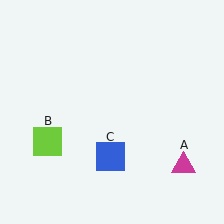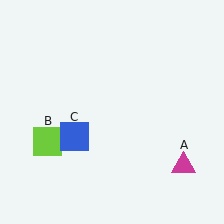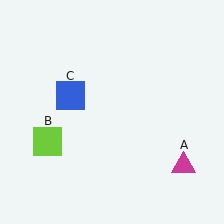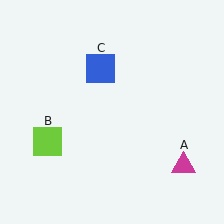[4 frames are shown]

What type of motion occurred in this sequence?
The blue square (object C) rotated clockwise around the center of the scene.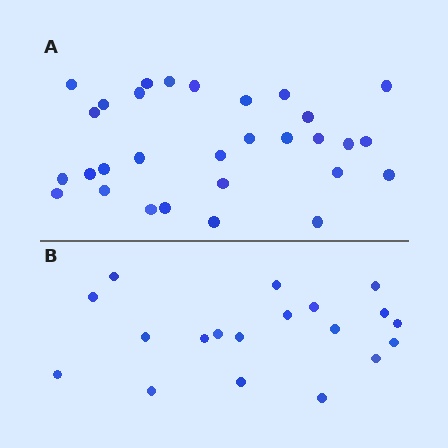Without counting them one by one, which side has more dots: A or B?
Region A (the top region) has more dots.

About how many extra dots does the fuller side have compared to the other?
Region A has roughly 12 or so more dots than region B.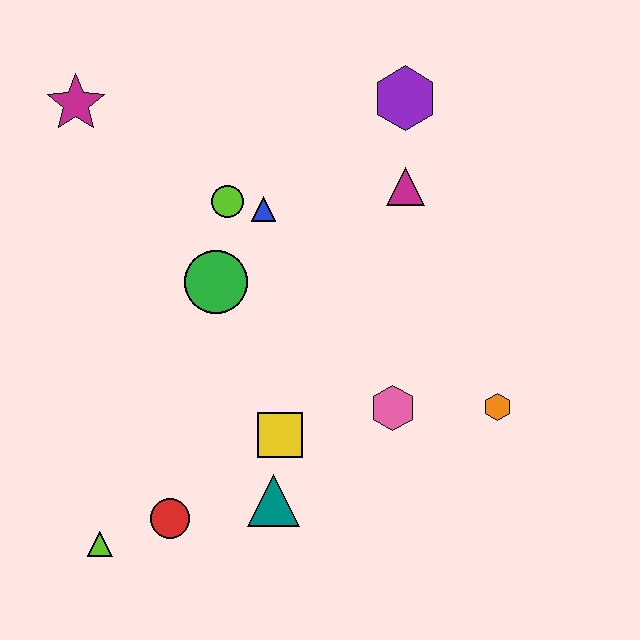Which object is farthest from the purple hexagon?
The lime triangle is farthest from the purple hexagon.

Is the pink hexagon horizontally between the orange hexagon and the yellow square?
Yes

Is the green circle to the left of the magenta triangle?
Yes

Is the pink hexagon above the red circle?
Yes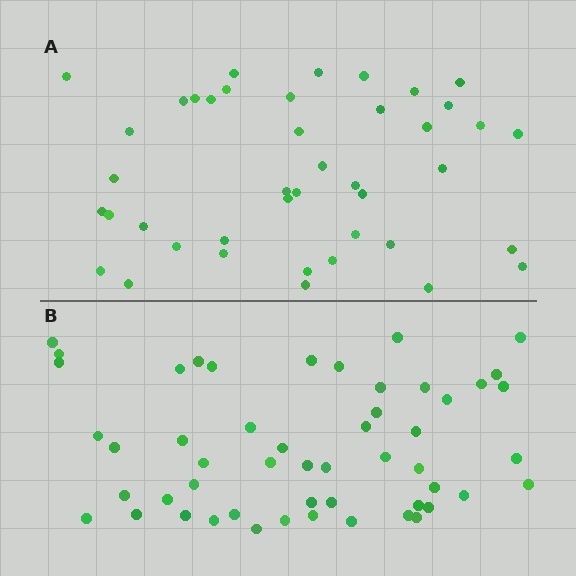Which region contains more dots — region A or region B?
Region B (the bottom region) has more dots.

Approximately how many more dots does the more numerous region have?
Region B has roughly 10 or so more dots than region A.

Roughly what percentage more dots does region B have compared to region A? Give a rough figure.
About 25% more.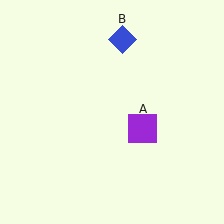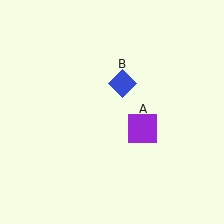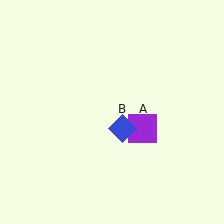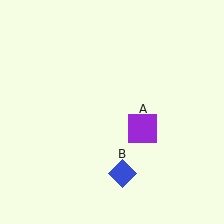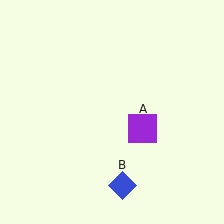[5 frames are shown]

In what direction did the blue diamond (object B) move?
The blue diamond (object B) moved down.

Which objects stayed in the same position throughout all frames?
Purple square (object A) remained stationary.